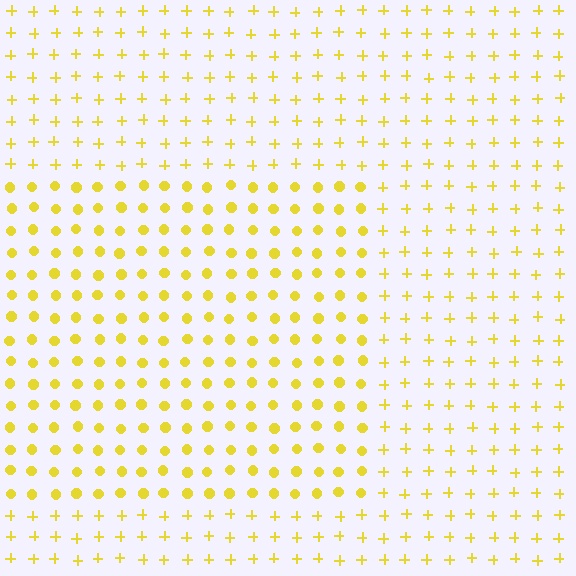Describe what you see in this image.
The image is filled with small yellow elements arranged in a uniform grid. A rectangle-shaped region contains circles, while the surrounding area contains plus signs. The boundary is defined purely by the change in element shape.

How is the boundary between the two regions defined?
The boundary is defined by a change in element shape: circles inside vs. plus signs outside. All elements share the same color and spacing.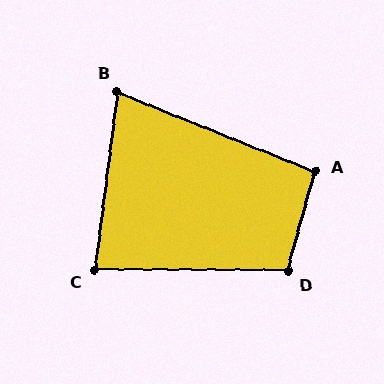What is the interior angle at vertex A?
Approximately 97 degrees (obtuse).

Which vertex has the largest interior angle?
D, at approximately 104 degrees.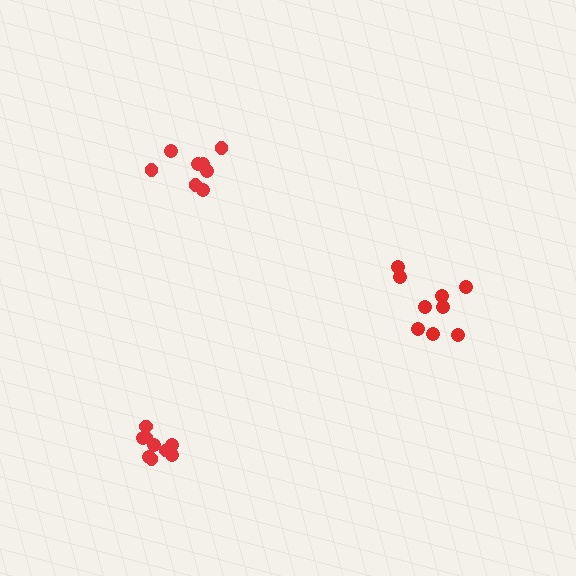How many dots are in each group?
Group 1: 9 dots, Group 2: 8 dots, Group 3: 9 dots (26 total).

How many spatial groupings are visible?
There are 3 spatial groupings.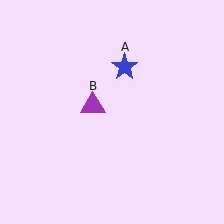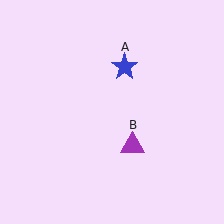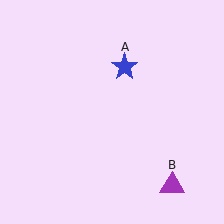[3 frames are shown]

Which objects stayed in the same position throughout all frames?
Blue star (object A) remained stationary.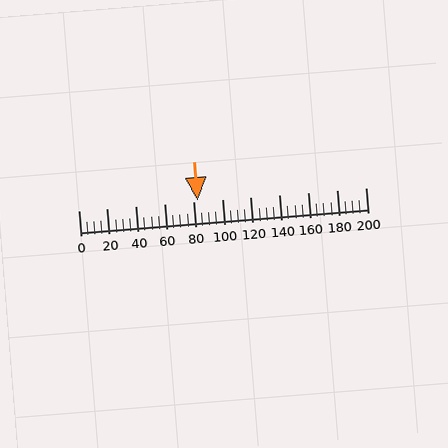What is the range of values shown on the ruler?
The ruler shows values from 0 to 200.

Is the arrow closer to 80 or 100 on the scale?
The arrow is closer to 80.